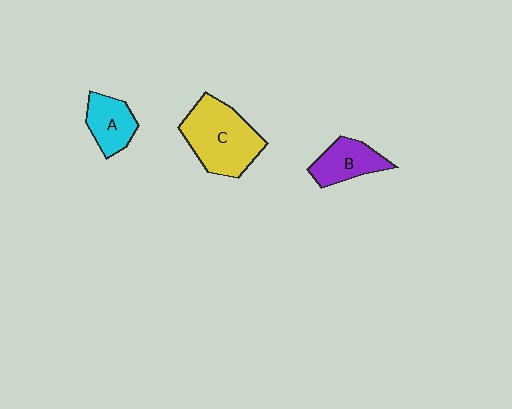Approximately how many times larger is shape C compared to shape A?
Approximately 1.9 times.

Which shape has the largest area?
Shape C (yellow).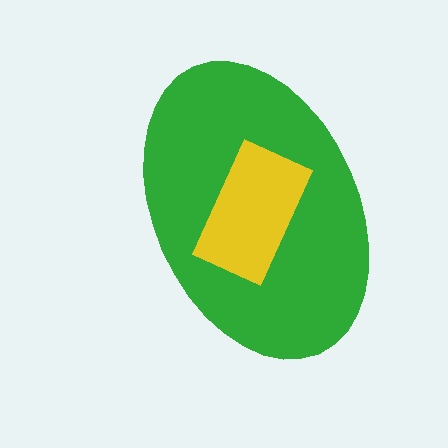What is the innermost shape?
The yellow rectangle.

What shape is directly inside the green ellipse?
The yellow rectangle.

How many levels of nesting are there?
2.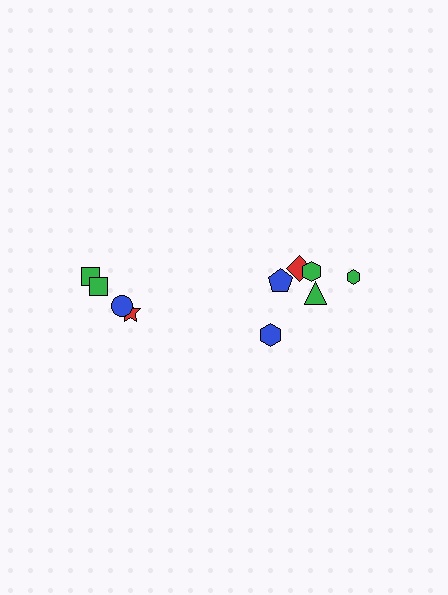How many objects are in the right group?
There are 6 objects.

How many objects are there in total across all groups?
There are 10 objects.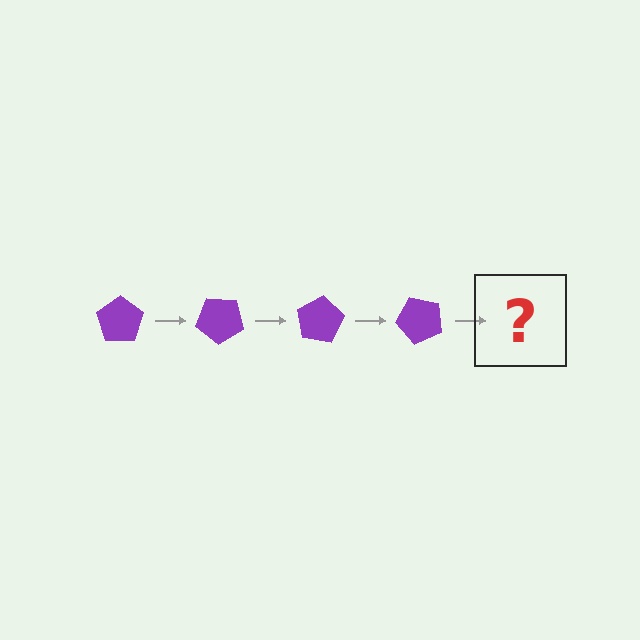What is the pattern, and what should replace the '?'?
The pattern is that the pentagon rotates 40 degrees each step. The '?' should be a purple pentagon rotated 160 degrees.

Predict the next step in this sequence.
The next step is a purple pentagon rotated 160 degrees.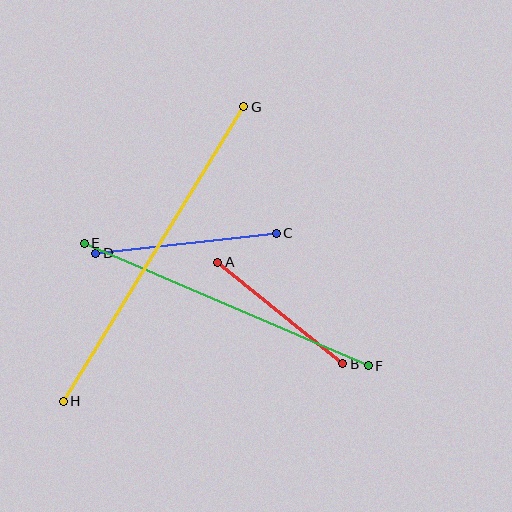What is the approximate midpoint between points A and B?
The midpoint is at approximately (280, 313) pixels.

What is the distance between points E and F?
The distance is approximately 310 pixels.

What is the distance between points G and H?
The distance is approximately 345 pixels.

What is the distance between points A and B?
The distance is approximately 161 pixels.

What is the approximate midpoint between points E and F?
The midpoint is at approximately (226, 304) pixels.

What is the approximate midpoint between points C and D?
The midpoint is at approximately (186, 243) pixels.